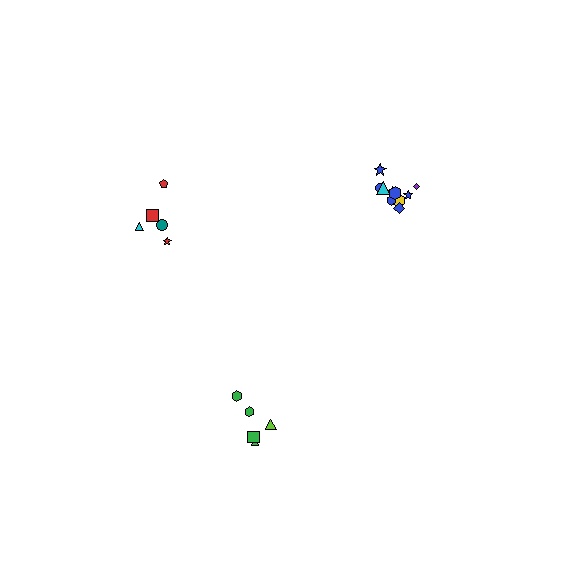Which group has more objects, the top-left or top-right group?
The top-right group.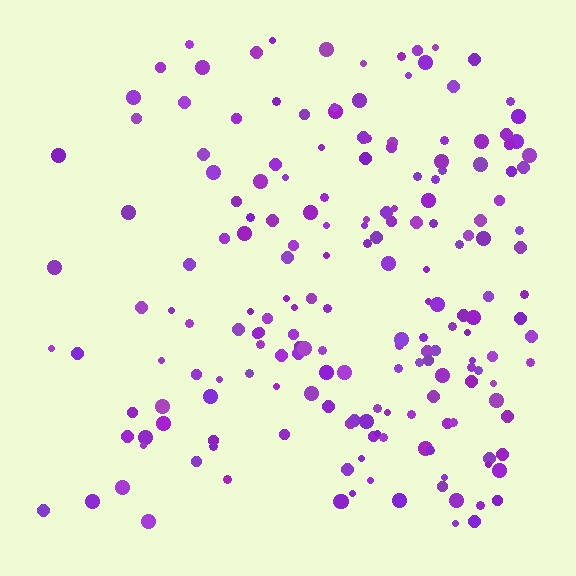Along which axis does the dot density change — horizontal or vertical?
Horizontal.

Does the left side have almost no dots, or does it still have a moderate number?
Still a moderate number, just noticeably fewer than the right.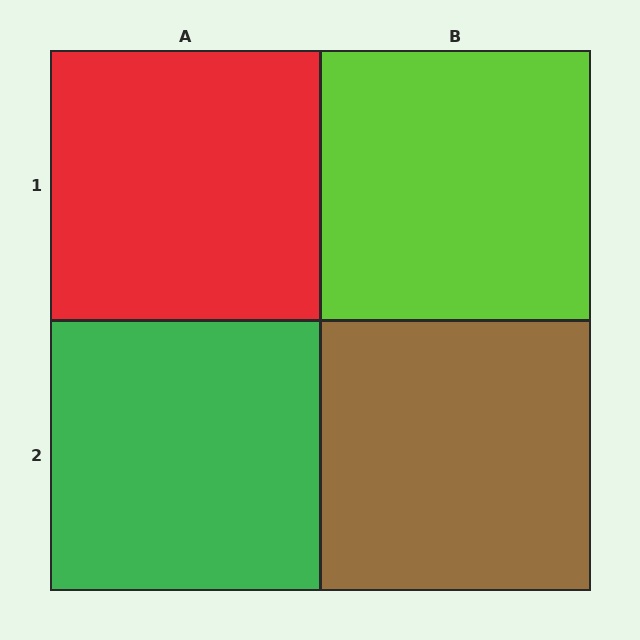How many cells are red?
1 cell is red.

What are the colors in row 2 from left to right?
Green, brown.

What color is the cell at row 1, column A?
Red.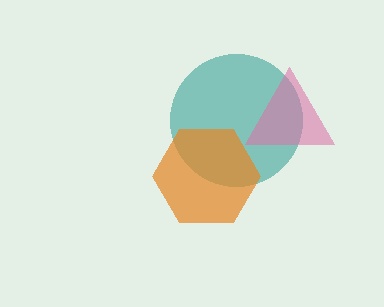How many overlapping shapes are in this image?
There are 3 overlapping shapes in the image.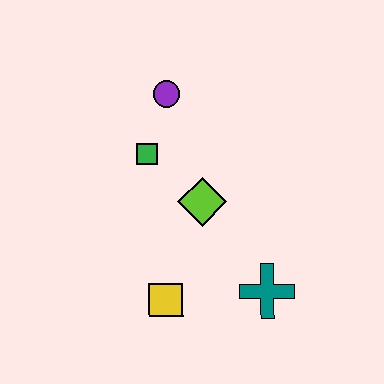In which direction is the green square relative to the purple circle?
The green square is below the purple circle.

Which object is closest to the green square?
The purple circle is closest to the green square.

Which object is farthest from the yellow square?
The purple circle is farthest from the yellow square.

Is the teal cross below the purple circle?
Yes